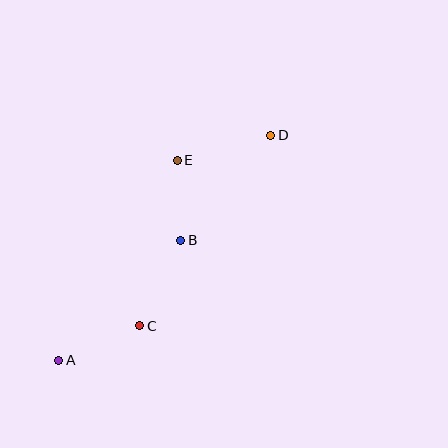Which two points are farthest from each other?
Points A and D are farthest from each other.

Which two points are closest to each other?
Points B and E are closest to each other.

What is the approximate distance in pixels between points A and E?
The distance between A and E is approximately 232 pixels.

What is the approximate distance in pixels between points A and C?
The distance between A and C is approximately 88 pixels.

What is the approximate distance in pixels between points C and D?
The distance between C and D is approximately 231 pixels.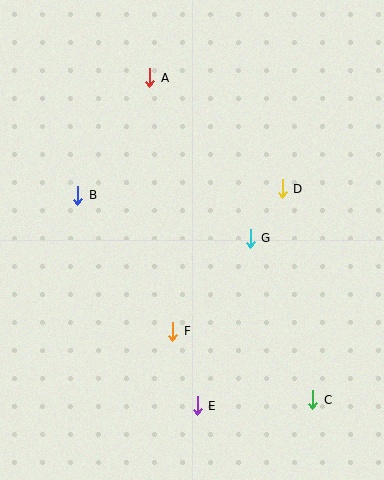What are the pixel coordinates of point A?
Point A is at (149, 78).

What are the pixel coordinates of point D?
Point D is at (282, 189).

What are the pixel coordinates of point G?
Point G is at (250, 238).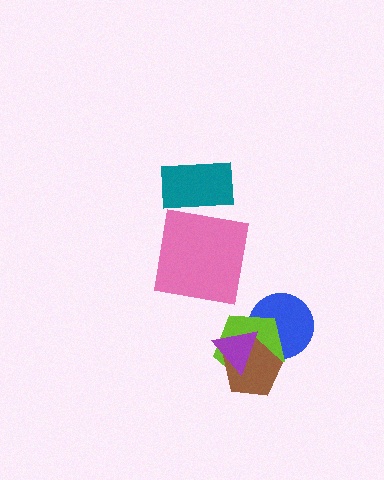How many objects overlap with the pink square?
0 objects overlap with the pink square.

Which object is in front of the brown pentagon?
The purple triangle is in front of the brown pentagon.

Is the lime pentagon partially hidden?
Yes, it is partially covered by another shape.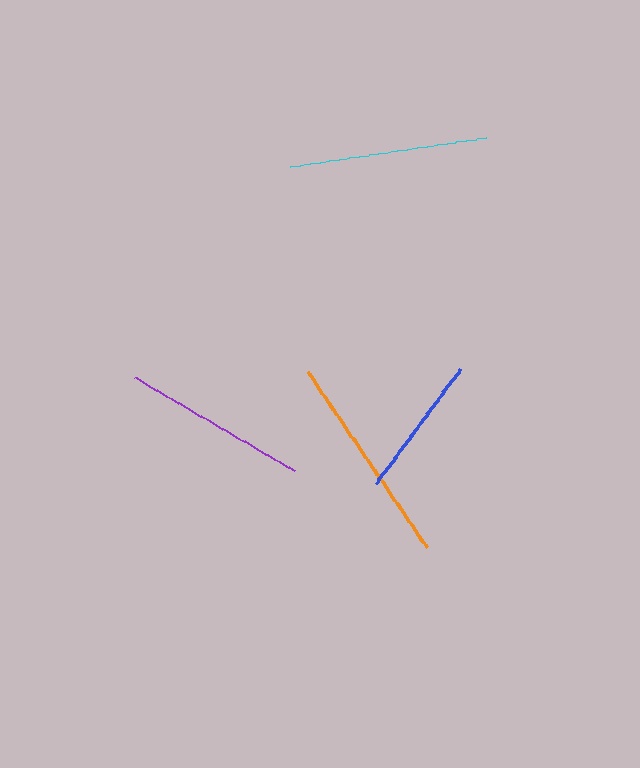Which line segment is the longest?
The orange line is the longest at approximately 212 pixels.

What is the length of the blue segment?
The blue segment is approximately 143 pixels long.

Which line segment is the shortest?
The blue line is the shortest at approximately 143 pixels.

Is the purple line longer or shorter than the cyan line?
The cyan line is longer than the purple line.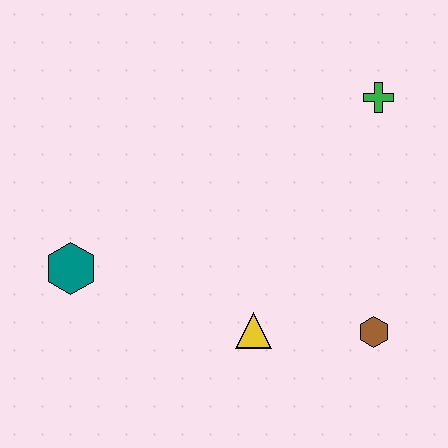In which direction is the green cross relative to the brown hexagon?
The green cross is above the brown hexagon.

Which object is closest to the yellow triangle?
The brown hexagon is closest to the yellow triangle.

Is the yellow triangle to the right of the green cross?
No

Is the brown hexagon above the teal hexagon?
No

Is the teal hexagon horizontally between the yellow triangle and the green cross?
No